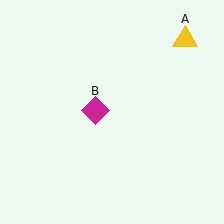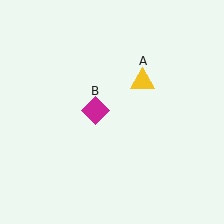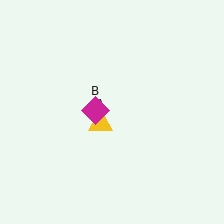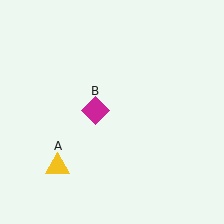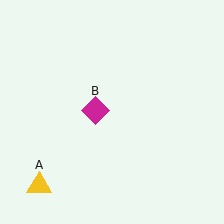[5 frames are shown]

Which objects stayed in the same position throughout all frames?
Magenta diamond (object B) remained stationary.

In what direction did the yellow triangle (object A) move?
The yellow triangle (object A) moved down and to the left.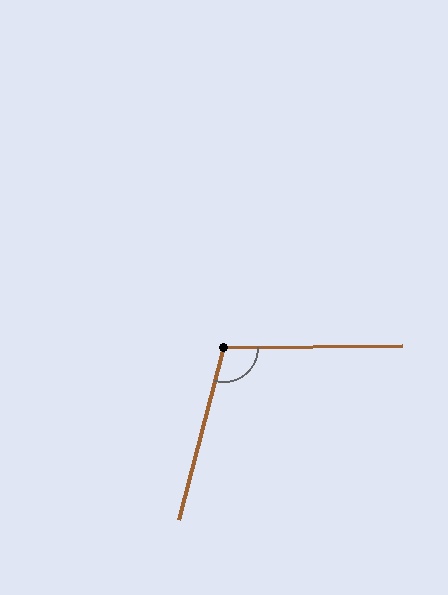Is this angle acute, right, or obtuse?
It is obtuse.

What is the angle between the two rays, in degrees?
Approximately 105 degrees.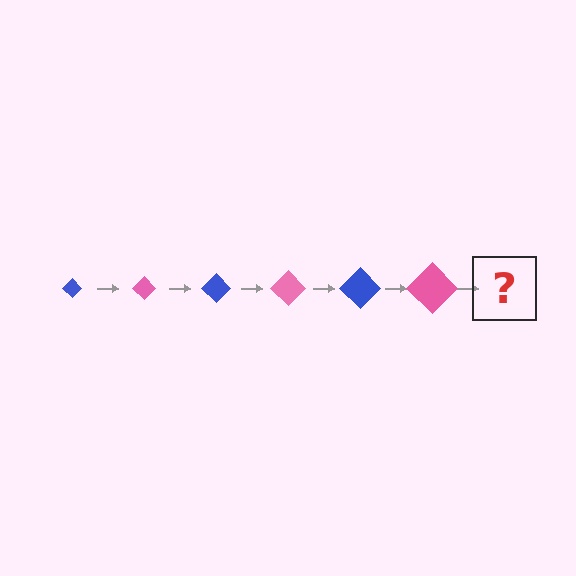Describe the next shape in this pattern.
It should be a blue diamond, larger than the previous one.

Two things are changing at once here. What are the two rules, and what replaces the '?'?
The two rules are that the diamond grows larger each step and the color cycles through blue and pink. The '?' should be a blue diamond, larger than the previous one.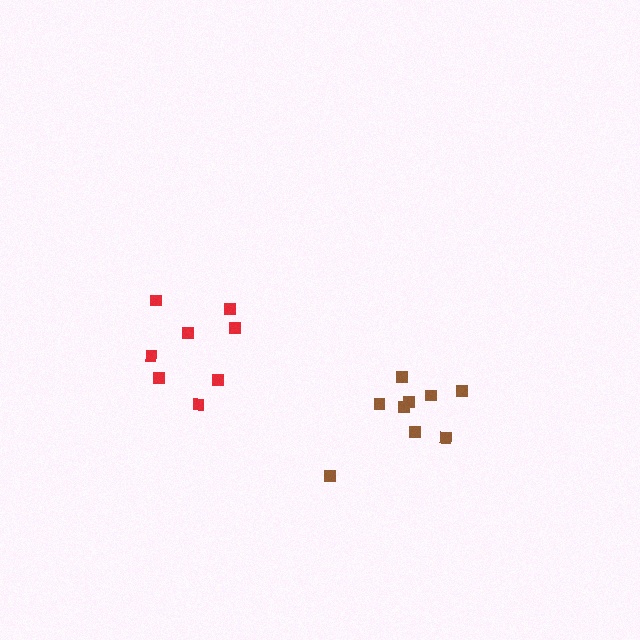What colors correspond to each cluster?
The clusters are colored: brown, red.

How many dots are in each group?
Group 1: 9 dots, Group 2: 8 dots (17 total).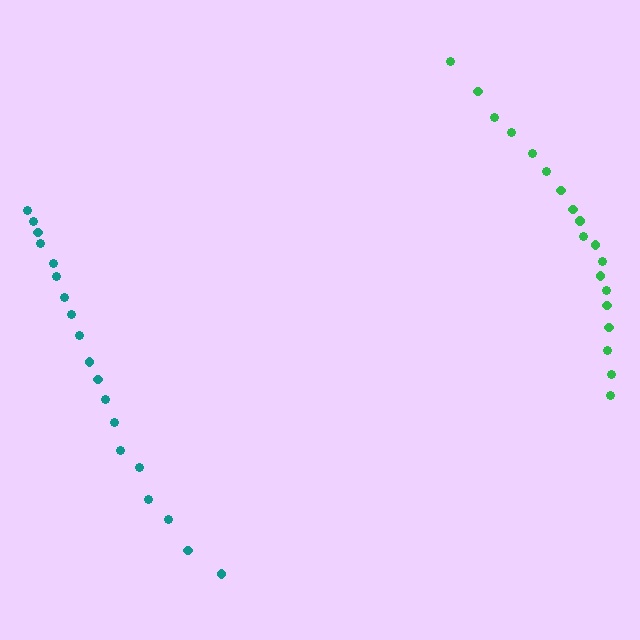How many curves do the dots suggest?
There are 2 distinct paths.